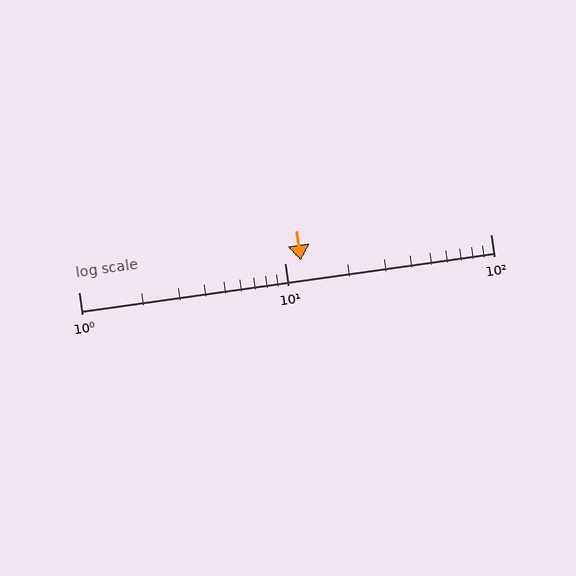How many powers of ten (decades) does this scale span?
The scale spans 2 decades, from 1 to 100.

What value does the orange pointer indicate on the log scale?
The pointer indicates approximately 12.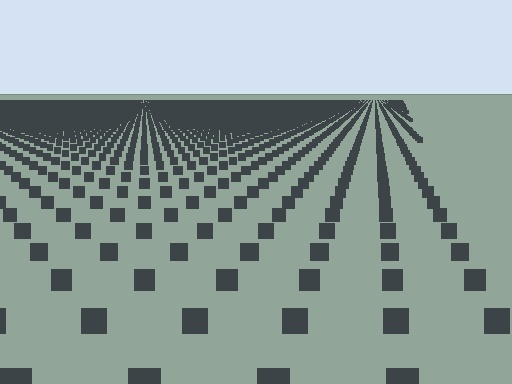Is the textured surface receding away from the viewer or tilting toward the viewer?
The surface is receding away from the viewer. Texture elements get smaller and denser toward the top.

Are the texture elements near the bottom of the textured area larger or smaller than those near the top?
Larger. Near the bottom, elements are closer to the viewer and appear at a bigger on-screen size.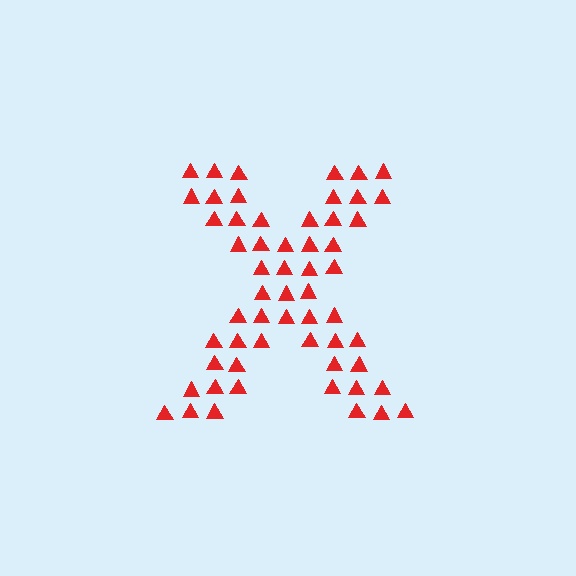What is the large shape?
The large shape is the letter X.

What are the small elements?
The small elements are triangles.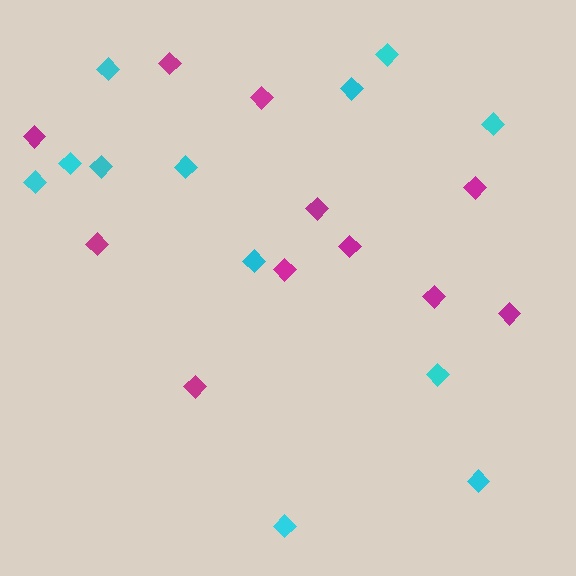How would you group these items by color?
There are 2 groups: one group of cyan diamonds (12) and one group of magenta diamonds (11).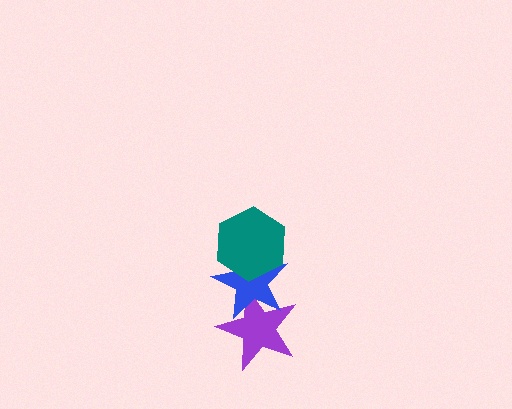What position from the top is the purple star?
The purple star is 3rd from the top.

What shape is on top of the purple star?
The blue star is on top of the purple star.